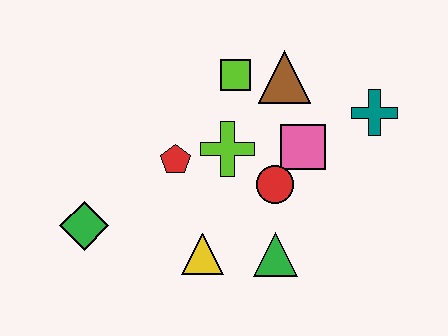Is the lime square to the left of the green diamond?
No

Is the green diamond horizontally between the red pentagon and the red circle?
No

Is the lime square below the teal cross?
No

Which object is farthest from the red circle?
The green diamond is farthest from the red circle.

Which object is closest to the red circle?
The pink square is closest to the red circle.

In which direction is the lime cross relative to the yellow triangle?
The lime cross is above the yellow triangle.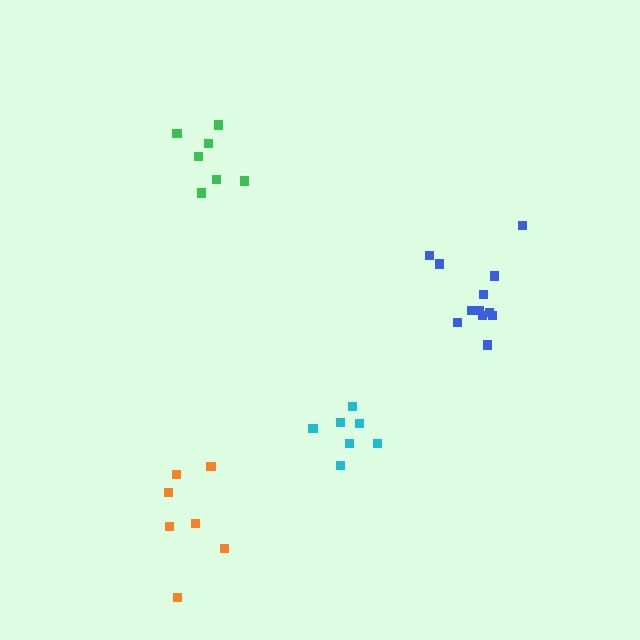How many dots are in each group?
Group 1: 7 dots, Group 2: 7 dots, Group 3: 12 dots, Group 4: 7 dots (33 total).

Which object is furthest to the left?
The orange cluster is leftmost.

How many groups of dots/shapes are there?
There are 4 groups.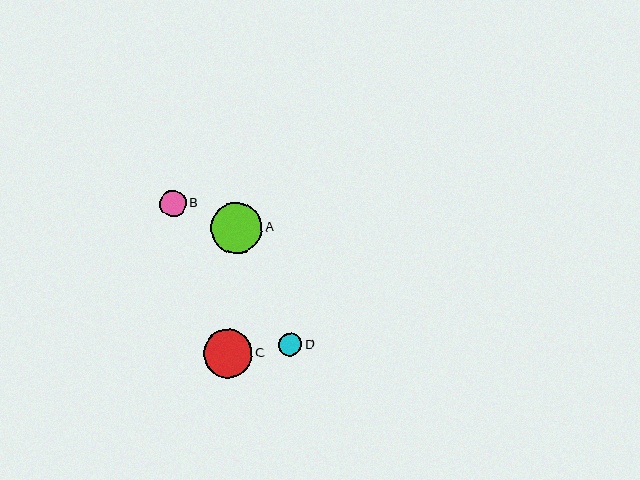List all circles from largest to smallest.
From largest to smallest: A, C, B, D.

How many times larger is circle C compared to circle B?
Circle C is approximately 1.8 times the size of circle B.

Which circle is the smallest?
Circle D is the smallest with a size of approximately 23 pixels.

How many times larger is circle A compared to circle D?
Circle A is approximately 2.2 times the size of circle D.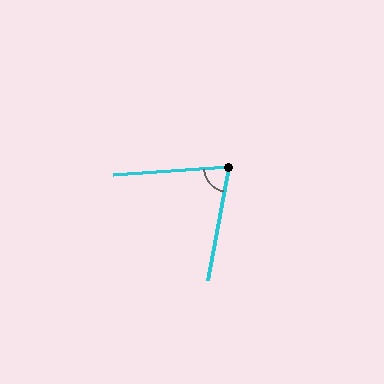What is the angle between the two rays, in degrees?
Approximately 75 degrees.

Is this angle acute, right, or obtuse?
It is acute.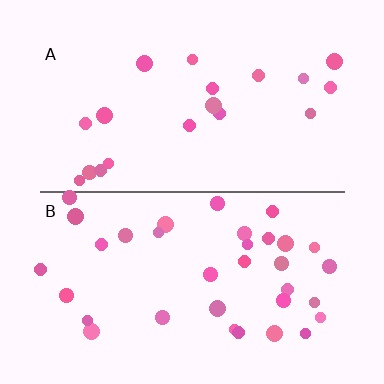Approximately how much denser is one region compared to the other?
Approximately 1.8× — region B over region A.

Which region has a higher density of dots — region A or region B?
B (the bottom).